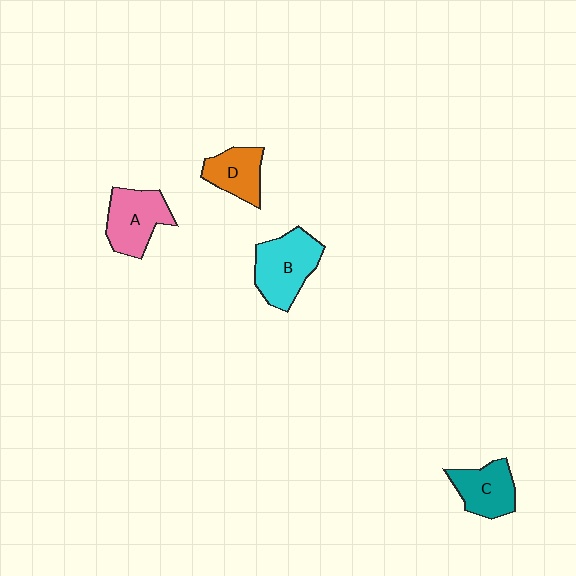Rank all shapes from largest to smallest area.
From largest to smallest: B (cyan), A (pink), C (teal), D (orange).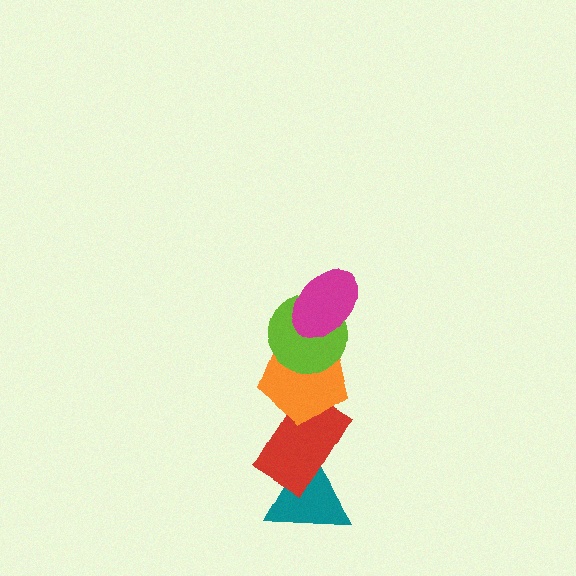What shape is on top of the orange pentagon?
The lime circle is on top of the orange pentagon.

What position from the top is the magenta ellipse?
The magenta ellipse is 1st from the top.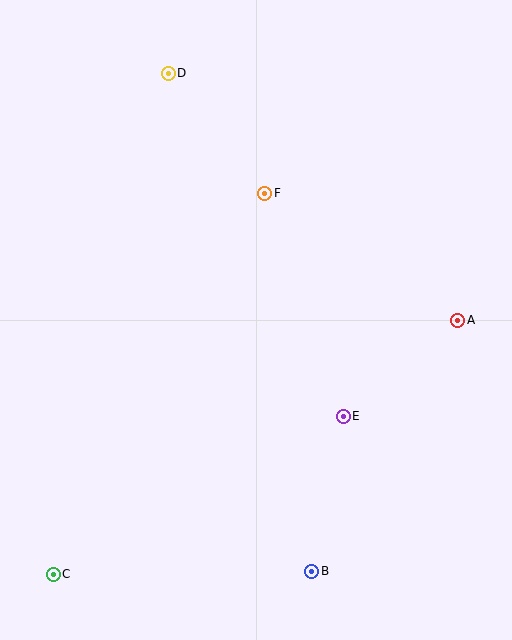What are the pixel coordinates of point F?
Point F is at (265, 193).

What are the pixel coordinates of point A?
Point A is at (458, 320).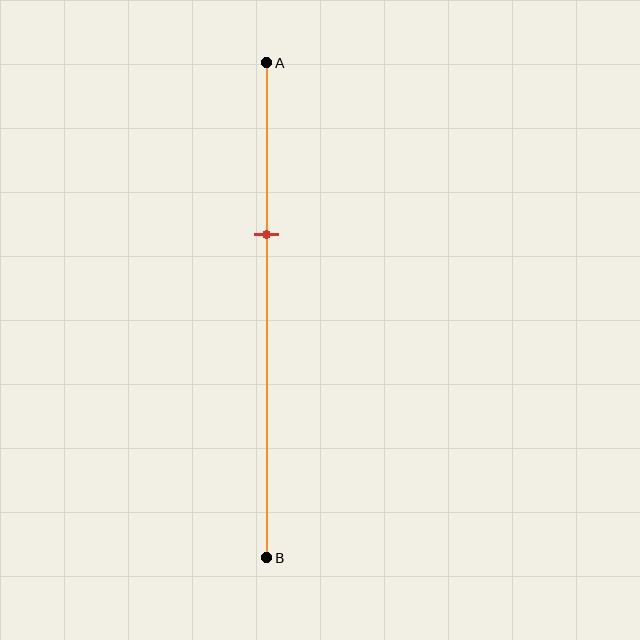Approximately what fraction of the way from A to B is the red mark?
The red mark is approximately 35% of the way from A to B.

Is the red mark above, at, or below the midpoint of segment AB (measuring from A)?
The red mark is above the midpoint of segment AB.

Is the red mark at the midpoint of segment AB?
No, the mark is at about 35% from A, not at the 50% midpoint.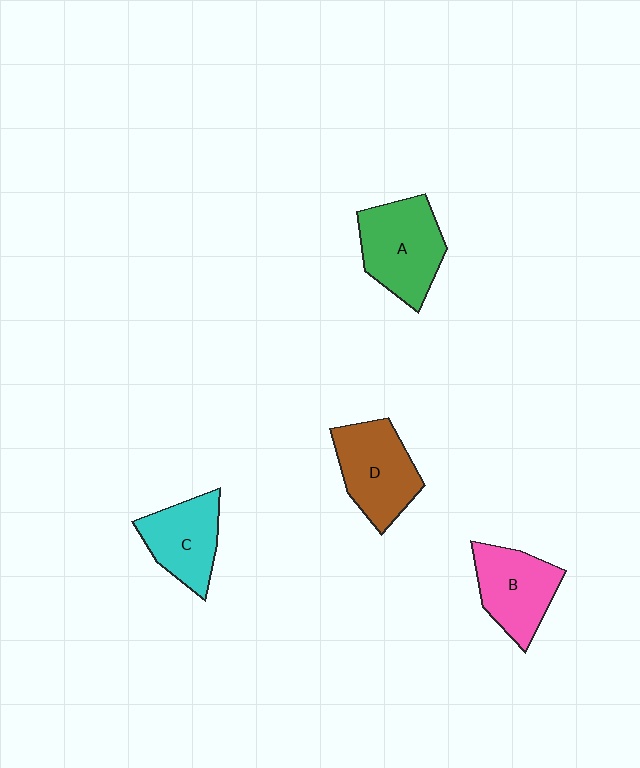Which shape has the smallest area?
Shape C (cyan).